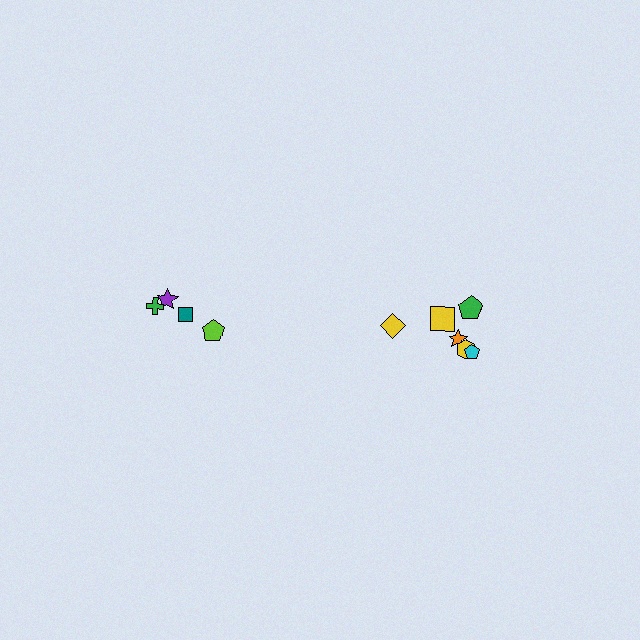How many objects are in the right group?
There are 6 objects.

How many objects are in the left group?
There are 4 objects.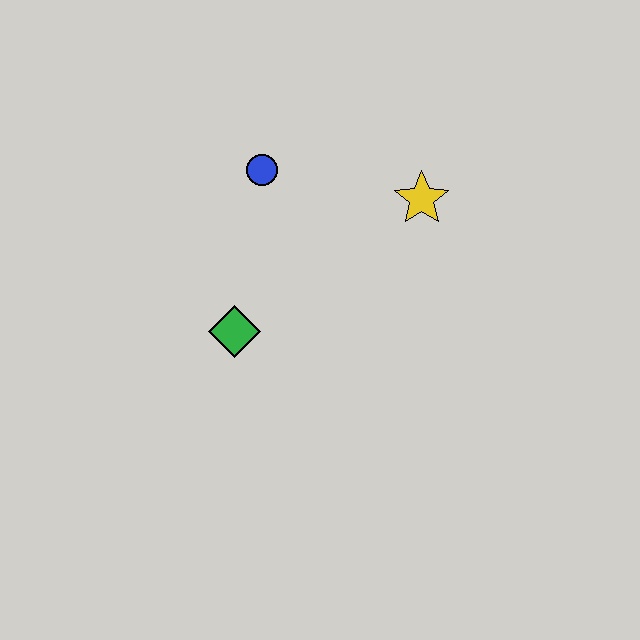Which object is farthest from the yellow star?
The green diamond is farthest from the yellow star.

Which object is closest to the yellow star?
The blue circle is closest to the yellow star.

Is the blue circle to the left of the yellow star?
Yes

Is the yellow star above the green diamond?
Yes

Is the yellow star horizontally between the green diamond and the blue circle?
No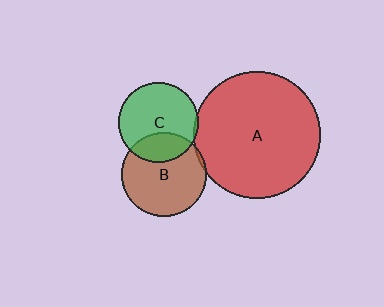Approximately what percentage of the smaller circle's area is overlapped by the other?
Approximately 5%.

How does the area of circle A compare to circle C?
Approximately 2.5 times.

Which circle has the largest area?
Circle A (red).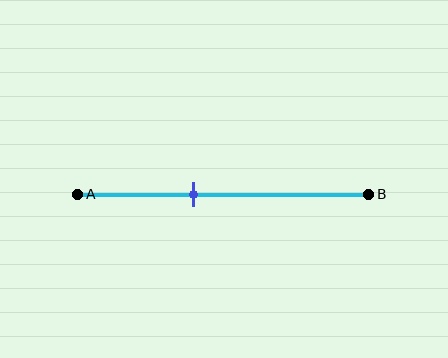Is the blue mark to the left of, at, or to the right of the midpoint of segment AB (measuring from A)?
The blue mark is to the left of the midpoint of segment AB.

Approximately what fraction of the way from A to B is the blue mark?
The blue mark is approximately 40% of the way from A to B.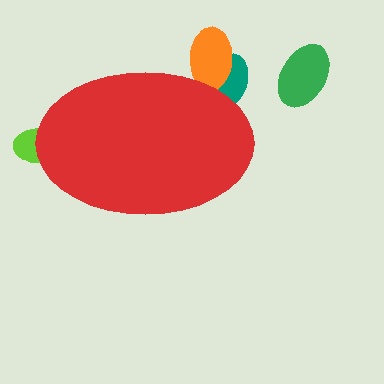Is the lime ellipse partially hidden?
Yes, the lime ellipse is partially hidden behind the red ellipse.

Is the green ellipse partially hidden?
No, the green ellipse is fully visible.